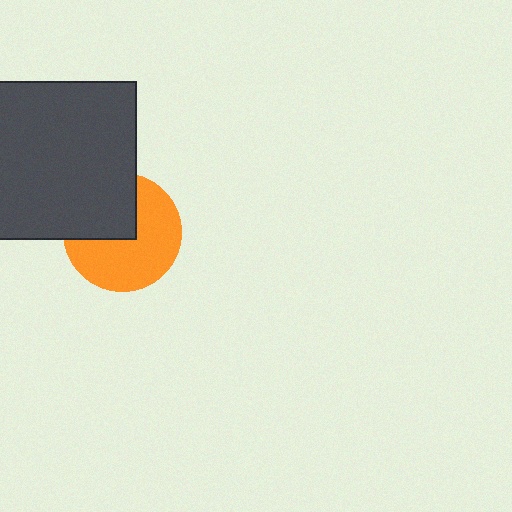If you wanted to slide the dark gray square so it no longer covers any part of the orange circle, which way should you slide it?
Slide it toward the upper-left — that is the most direct way to separate the two shapes.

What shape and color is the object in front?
The object in front is a dark gray square.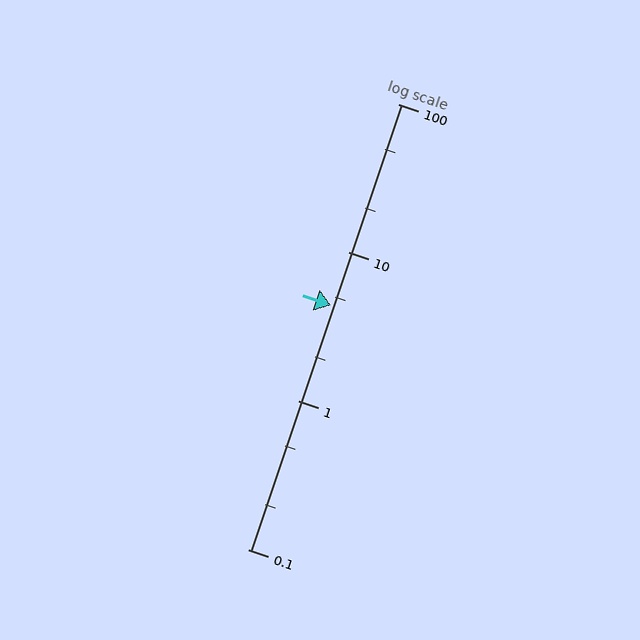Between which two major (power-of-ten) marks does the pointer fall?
The pointer is between 1 and 10.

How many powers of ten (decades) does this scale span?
The scale spans 3 decades, from 0.1 to 100.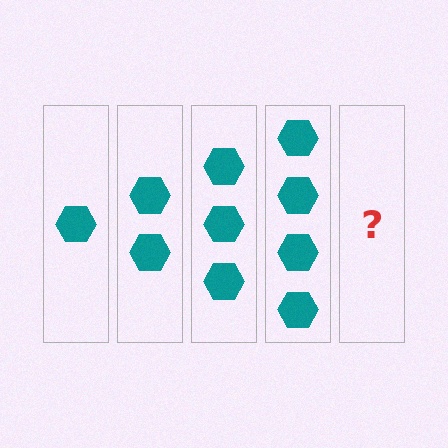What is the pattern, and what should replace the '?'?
The pattern is that each step adds one more hexagon. The '?' should be 5 hexagons.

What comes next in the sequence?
The next element should be 5 hexagons.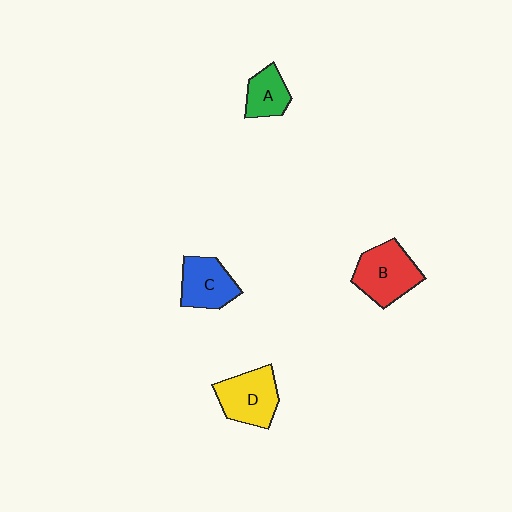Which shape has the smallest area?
Shape A (green).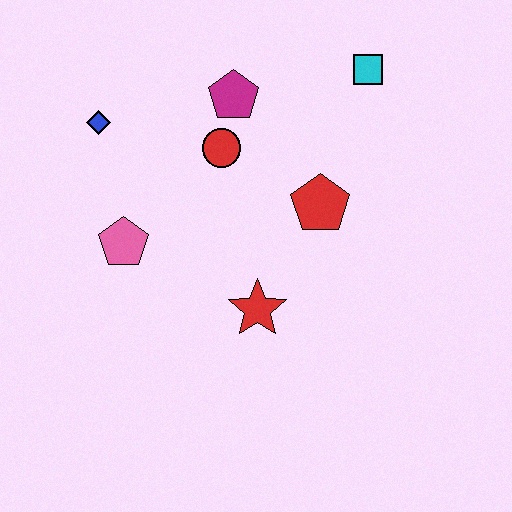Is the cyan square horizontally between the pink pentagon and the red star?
No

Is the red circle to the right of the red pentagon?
No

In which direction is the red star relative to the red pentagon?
The red star is below the red pentagon.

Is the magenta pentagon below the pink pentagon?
No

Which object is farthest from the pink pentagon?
The cyan square is farthest from the pink pentagon.